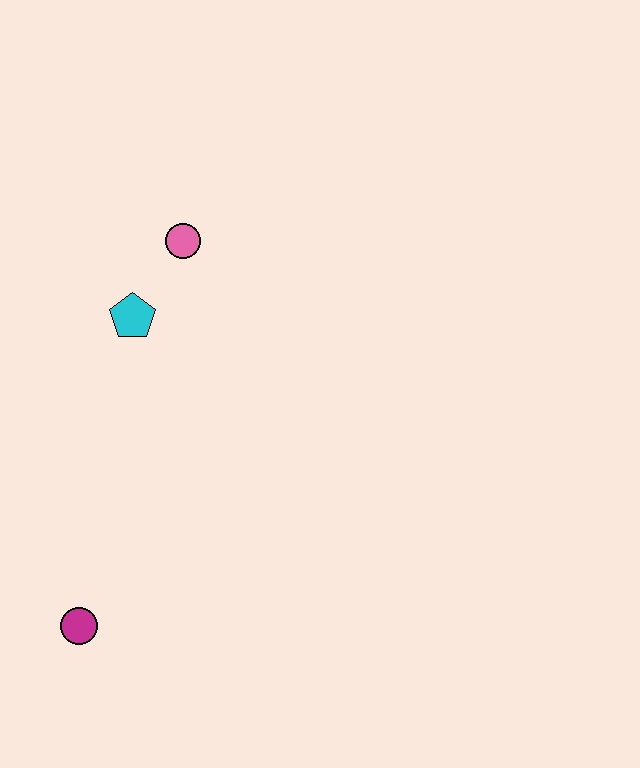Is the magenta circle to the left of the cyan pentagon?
Yes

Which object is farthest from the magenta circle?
The pink circle is farthest from the magenta circle.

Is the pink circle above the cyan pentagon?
Yes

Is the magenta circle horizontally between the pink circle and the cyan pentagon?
No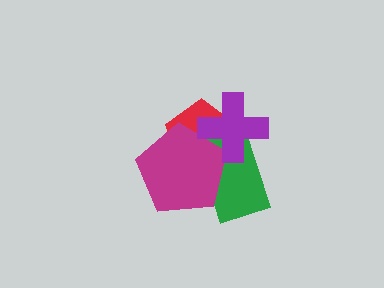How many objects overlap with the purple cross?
3 objects overlap with the purple cross.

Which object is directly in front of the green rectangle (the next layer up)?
The magenta pentagon is directly in front of the green rectangle.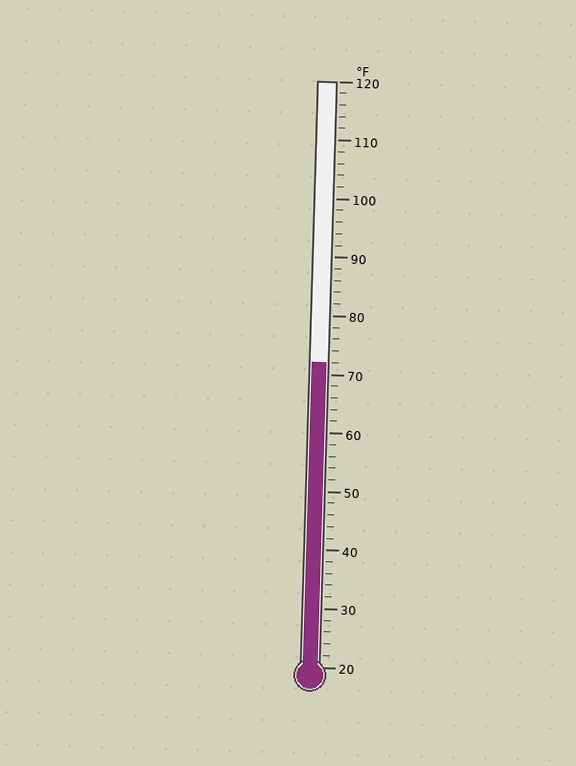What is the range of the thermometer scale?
The thermometer scale ranges from 20°F to 120°F.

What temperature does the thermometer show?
The thermometer shows approximately 72°F.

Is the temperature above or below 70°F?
The temperature is above 70°F.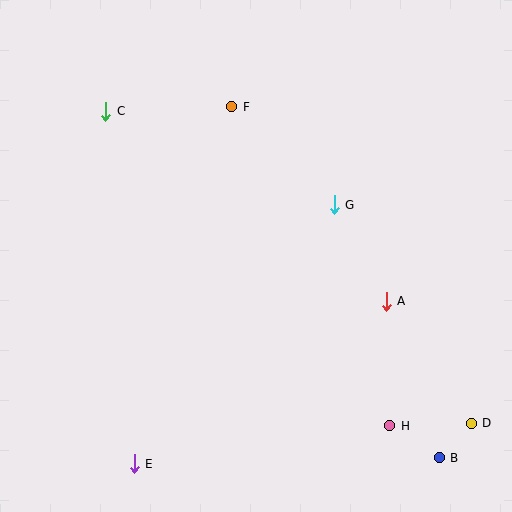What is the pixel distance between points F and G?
The distance between F and G is 142 pixels.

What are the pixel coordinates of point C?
Point C is at (106, 111).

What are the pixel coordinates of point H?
Point H is at (390, 426).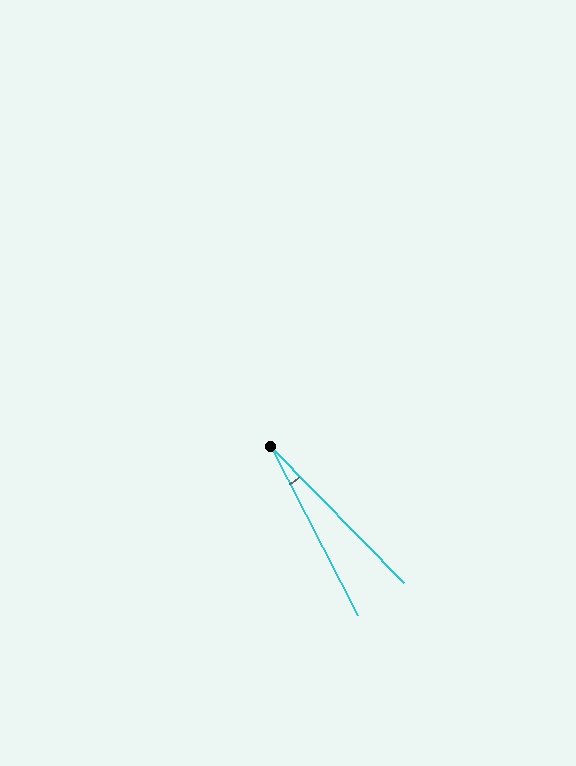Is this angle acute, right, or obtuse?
It is acute.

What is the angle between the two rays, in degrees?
Approximately 17 degrees.